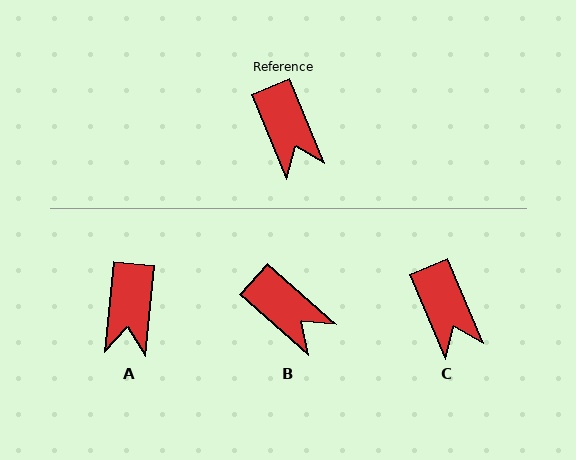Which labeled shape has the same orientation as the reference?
C.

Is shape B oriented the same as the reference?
No, it is off by about 25 degrees.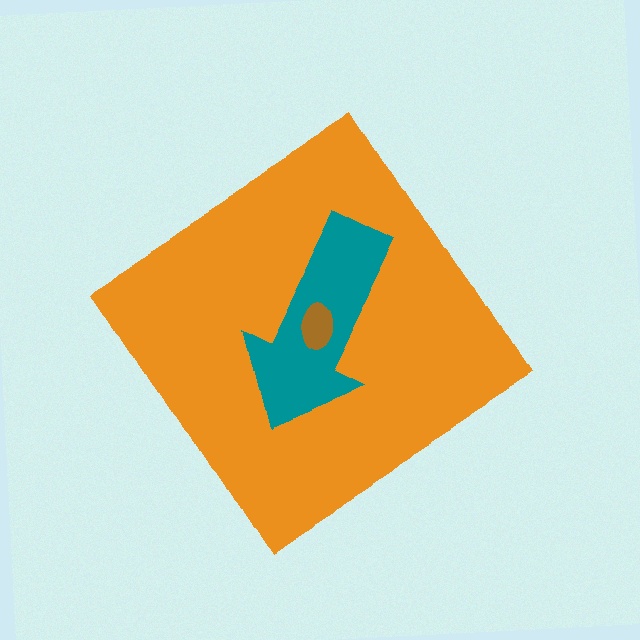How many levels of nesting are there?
3.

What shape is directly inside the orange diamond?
The teal arrow.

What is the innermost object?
The brown ellipse.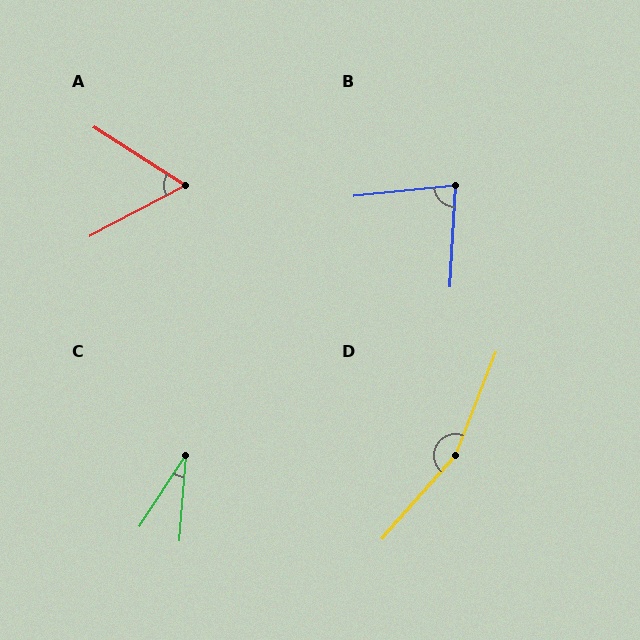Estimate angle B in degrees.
Approximately 81 degrees.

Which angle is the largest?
D, at approximately 160 degrees.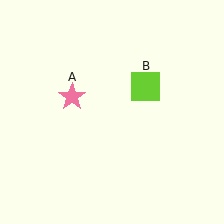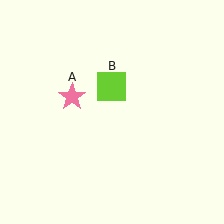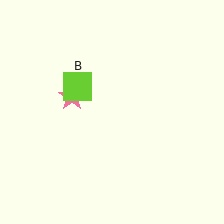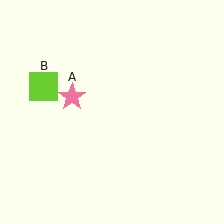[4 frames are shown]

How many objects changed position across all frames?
1 object changed position: lime square (object B).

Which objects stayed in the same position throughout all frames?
Pink star (object A) remained stationary.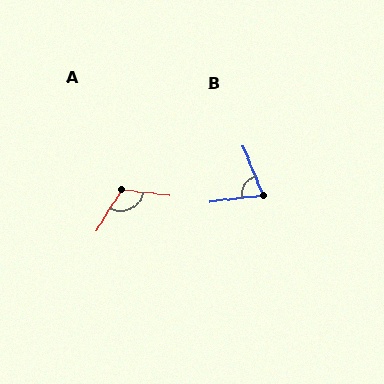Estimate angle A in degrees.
Approximately 116 degrees.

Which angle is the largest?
A, at approximately 116 degrees.